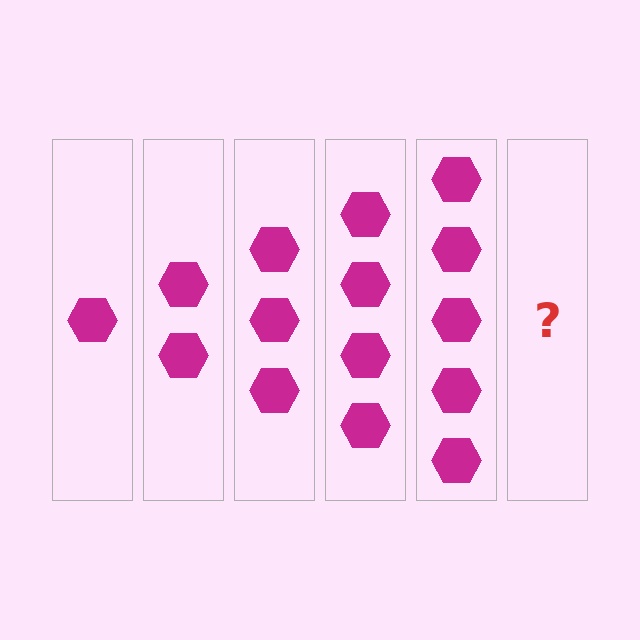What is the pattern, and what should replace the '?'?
The pattern is that each step adds one more hexagon. The '?' should be 6 hexagons.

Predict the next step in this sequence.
The next step is 6 hexagons.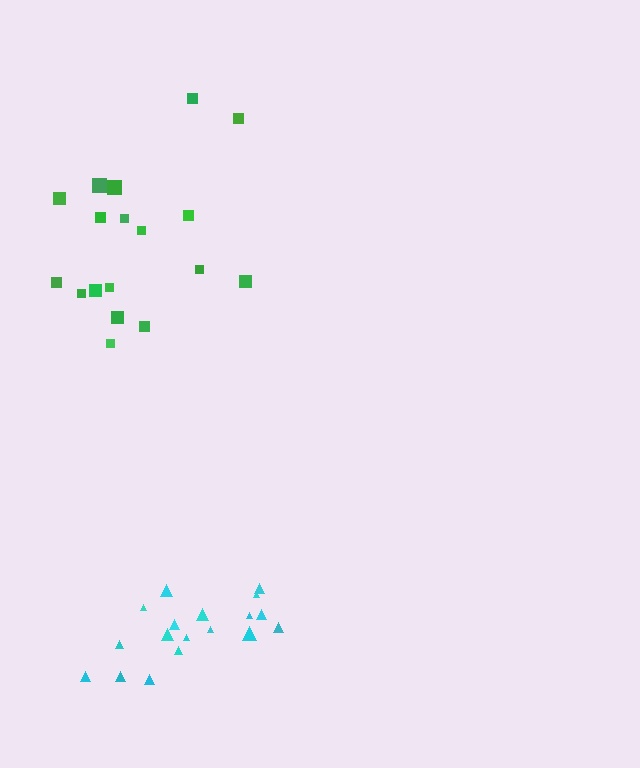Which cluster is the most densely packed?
Cyan.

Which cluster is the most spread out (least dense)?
Green.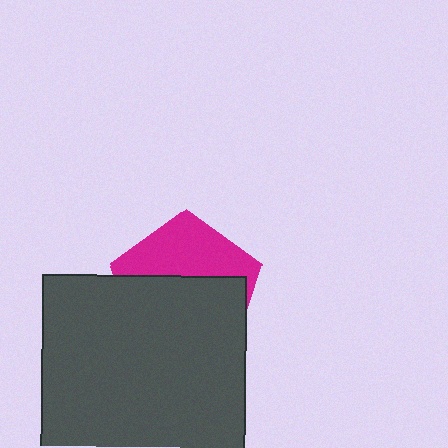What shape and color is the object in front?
The object in front is a dark gray square.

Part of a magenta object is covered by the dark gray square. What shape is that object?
It is a pentagon.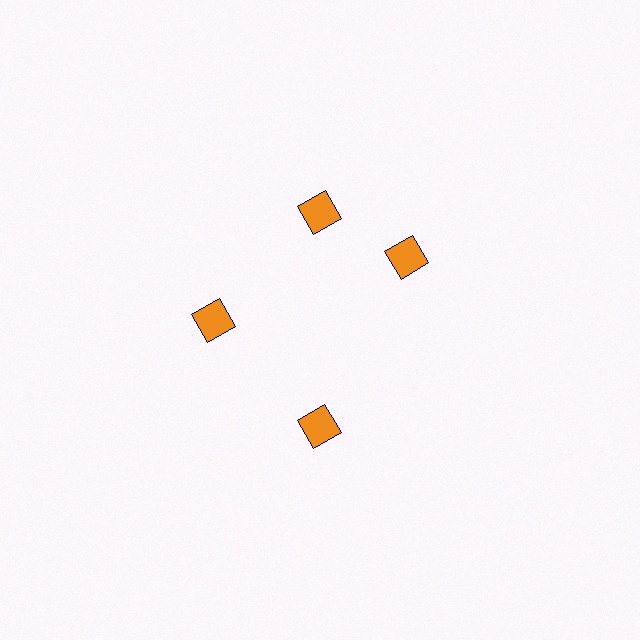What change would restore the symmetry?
The symmetry would be restored by rotating it back into even spacing with its neighbors so that all 4 diamonds sit at equal angles and equal distance from the center.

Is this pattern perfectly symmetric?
No. The 4 orange diamonds are arranged in a ring, but one element near the 3 o'clock position is rotated out of alignment along the ring, breaking the 4-fold rotational symmetry.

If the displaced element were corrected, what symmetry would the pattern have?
It would have 4-fold rotational symmetry — the pattern would map onto itself every 90 degrees.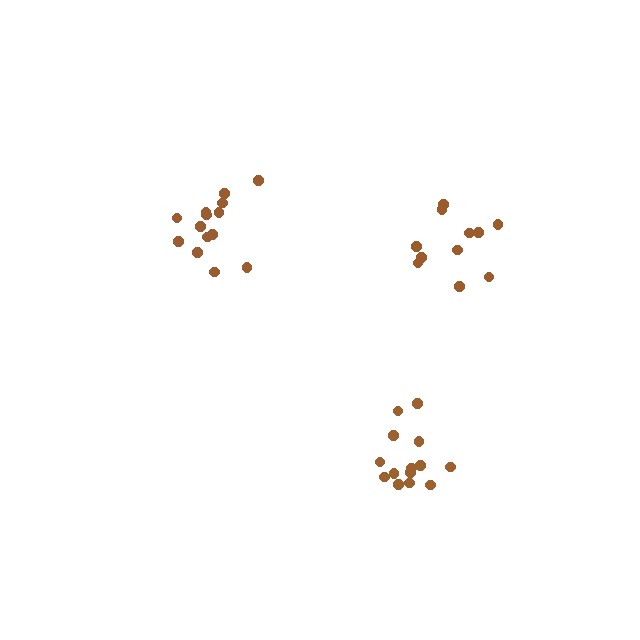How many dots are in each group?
Group 1: 14 dots, Group 2: 14 dots, Group 3: 11 dots (39 total).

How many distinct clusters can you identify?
There are 3 distinct clusters.